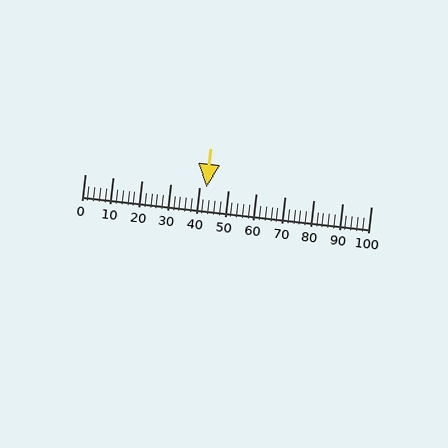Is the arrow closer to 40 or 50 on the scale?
The arrow is closer to 40.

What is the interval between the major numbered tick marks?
The major tick marks are spaced 10 units apart.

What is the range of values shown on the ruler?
The ruler shows values from 0 to 100.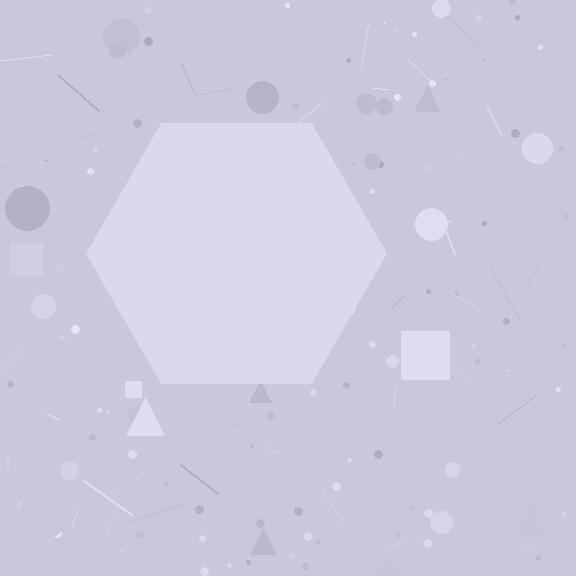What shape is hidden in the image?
A hexagon is hidden in the image.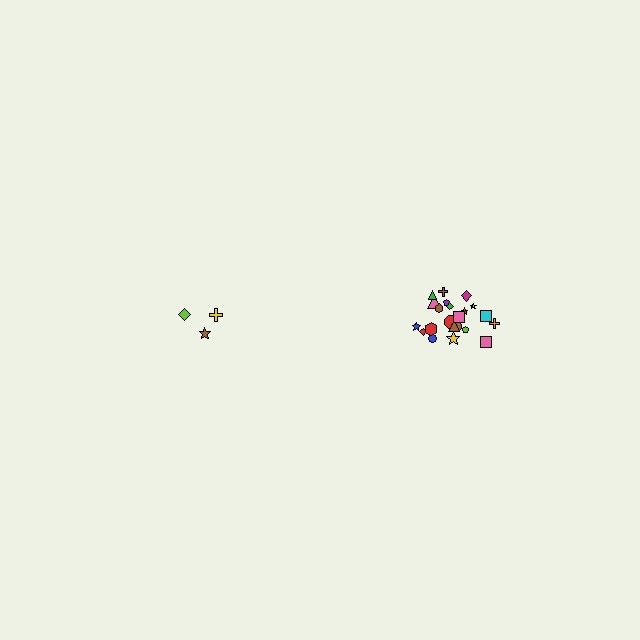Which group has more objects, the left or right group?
The right group.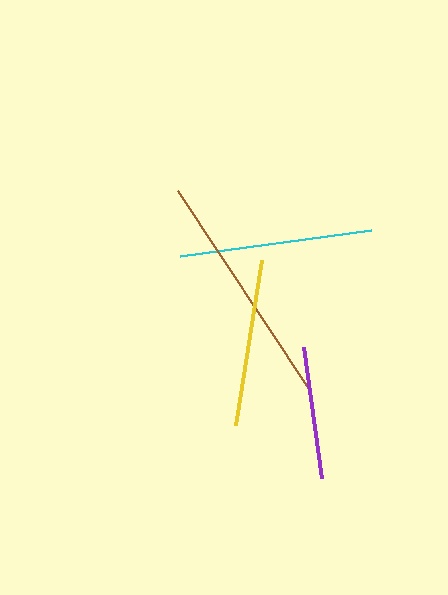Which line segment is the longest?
The brown line is the longest at approximately 237 pixels.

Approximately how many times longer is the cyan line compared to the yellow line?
The cyan line is approximately 1.2 times the length of the yellow line.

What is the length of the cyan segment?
The cyan segment is approximately 193 pixels long.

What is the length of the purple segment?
The purple segment is approximately 133 pixels long.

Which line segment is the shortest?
The purple line is the shortest at approximately 133 pixels.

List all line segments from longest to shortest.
From longest to shortest: brown, cyan, yellow, purple.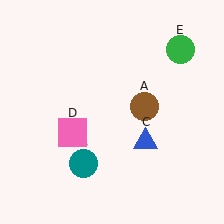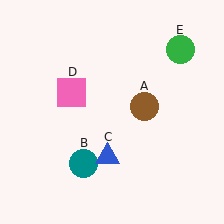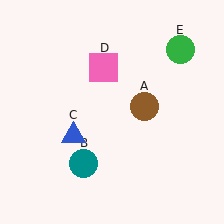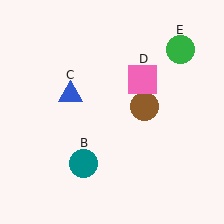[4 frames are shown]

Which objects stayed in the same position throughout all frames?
Brown circle (object A) and teal circle (object B) and green circle (object E) remained stationary.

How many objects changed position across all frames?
2 objects changed position: blue triangle (object C), pink square (object D).